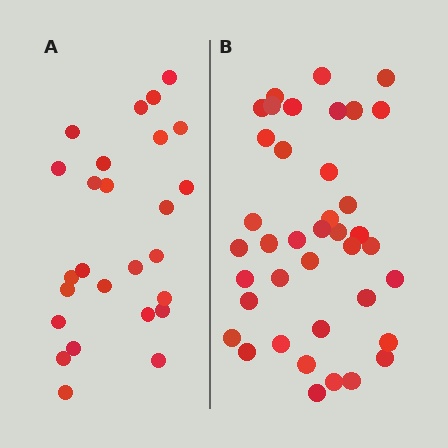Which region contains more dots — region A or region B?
Region B (the right region) has more dots.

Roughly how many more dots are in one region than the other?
Region B has approximately 15 more dots than region A.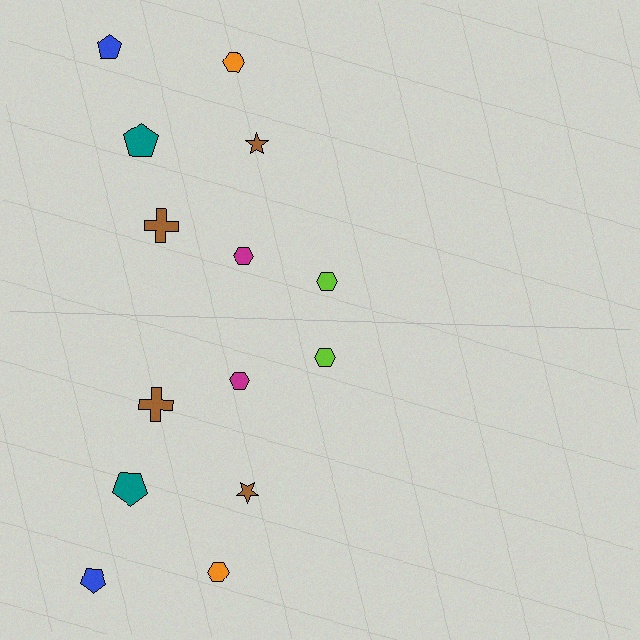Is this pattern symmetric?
Yes, this pattern has bilateral (reflection) symmetry.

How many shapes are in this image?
There are 14 shapes in this image.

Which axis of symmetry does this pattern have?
The pattern has a horizontal axis of symmetry running through the center of the image.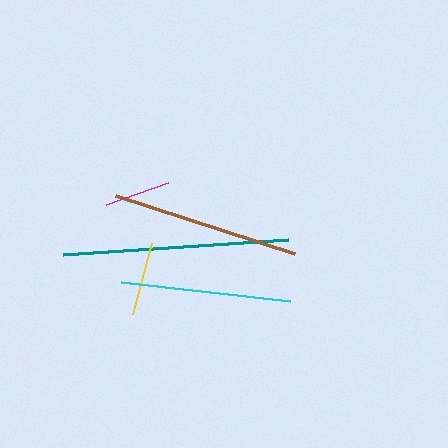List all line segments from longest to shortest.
From longest to shortest: teal, brown, cyan, yellow, magenta.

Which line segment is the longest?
The teal line is the longest at approximately 225 pixels.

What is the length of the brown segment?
The brown segment is approximately 187 pixels long.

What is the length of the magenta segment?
The magenta segment is approximately 65 pixels long.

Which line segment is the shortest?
The magenta line is the shortest at approximately 65 pixels.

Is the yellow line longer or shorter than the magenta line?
The yellow line is longer than the magenta line.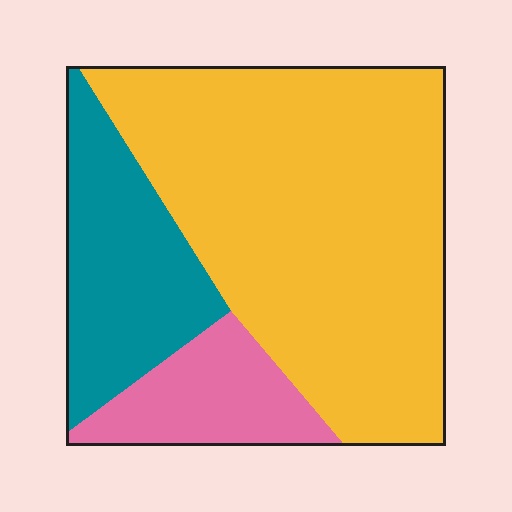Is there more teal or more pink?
Teal.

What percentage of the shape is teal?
Teal covers around 20% of the shape.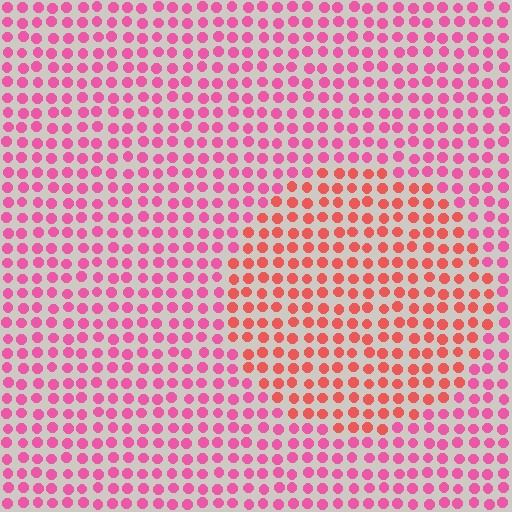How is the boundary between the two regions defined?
The boundary is defined purely by a slight shift in hue (about 33 degrees). Spacing, size, and orientation are identical on both sides.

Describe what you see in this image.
The image is filled with small pink elements in a uniform arrangement. A circle-shaped region is visible where the elements are tinted to a slightly different hue, forming a subtle color boundary.